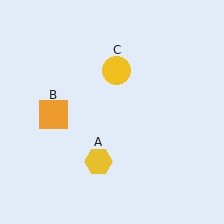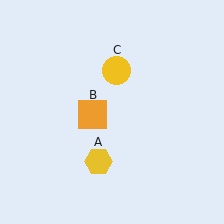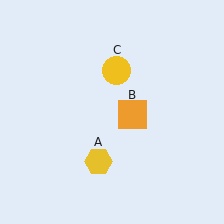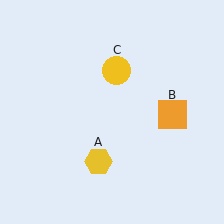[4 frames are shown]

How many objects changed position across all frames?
1 object changed position: orange square (object B).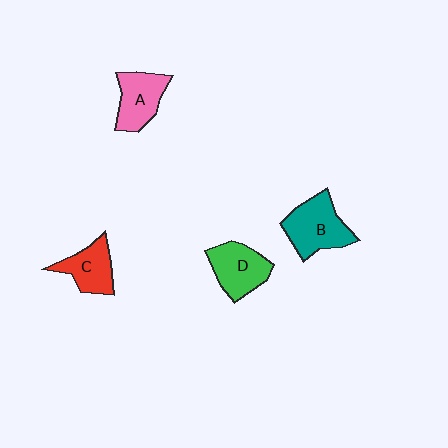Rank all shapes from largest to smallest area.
From largest to smallest: B (teal), D (green), A (pink), C (red).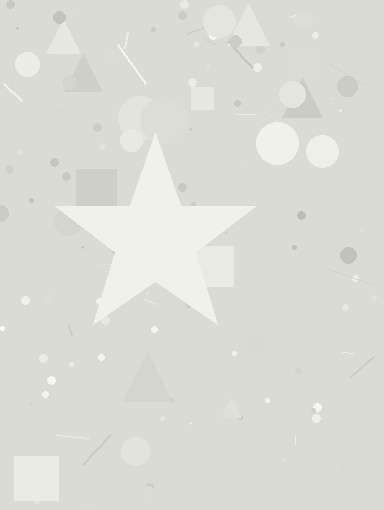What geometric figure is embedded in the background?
A star is embedded in the background.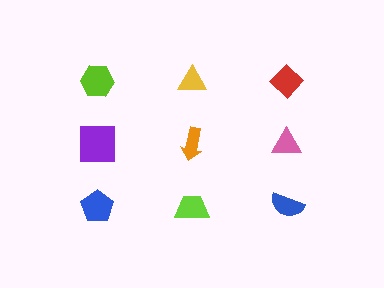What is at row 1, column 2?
A yellow triangle.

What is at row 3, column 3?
A blue semicircle.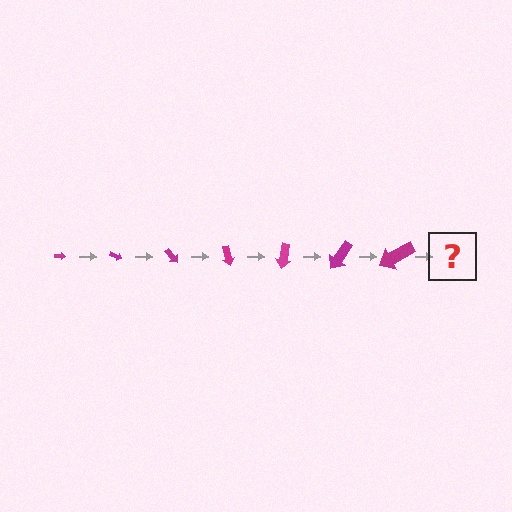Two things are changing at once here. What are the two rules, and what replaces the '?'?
The two rules are that the arrow grows larger each step and it rotates 25 degrees each step. The '?' should be an arrow, larger than the previous one and rotated 175 degrees from the start.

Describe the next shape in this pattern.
It should be an arrow, larger than the previous one and rotated 175 degrees from the start.